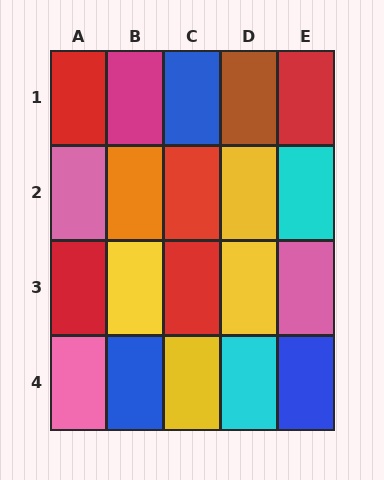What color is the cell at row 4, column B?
Blue.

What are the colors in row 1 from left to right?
Red, magenta, blue, brown, red.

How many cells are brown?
1 cell is brown.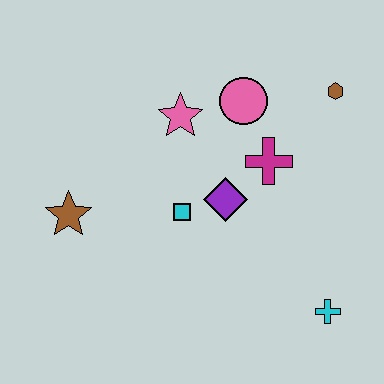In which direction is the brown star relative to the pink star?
The brown star is to the left of the pink star.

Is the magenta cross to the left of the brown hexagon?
Yes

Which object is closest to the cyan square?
The purple diamond is closest to the cyan square.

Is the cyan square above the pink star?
No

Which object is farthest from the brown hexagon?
The brown star is farthest from the brown hexagon.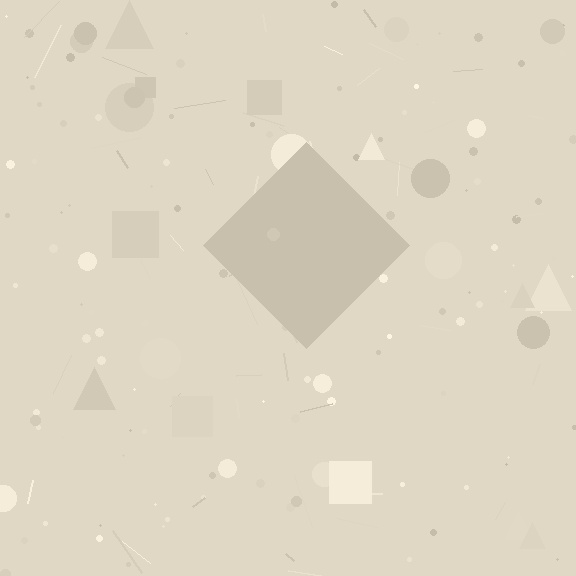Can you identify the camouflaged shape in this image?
The camouflaged shape is a diamond.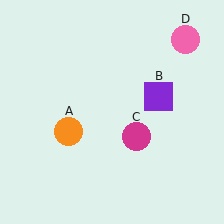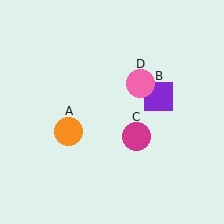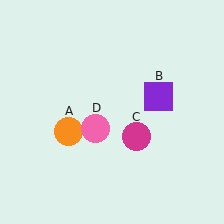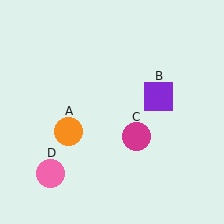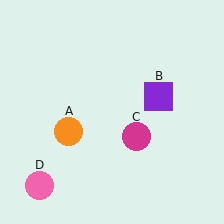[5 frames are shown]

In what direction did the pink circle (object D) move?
The pink circle (object D) moved down and to the left.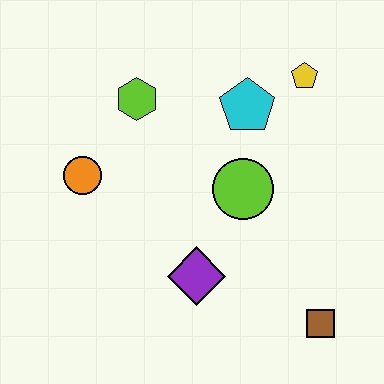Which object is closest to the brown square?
The purple diamond is closest to the brown square.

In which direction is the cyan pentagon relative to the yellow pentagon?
The cyan pentagon is to the left of the yellow pentagon.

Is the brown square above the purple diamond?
No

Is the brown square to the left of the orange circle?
No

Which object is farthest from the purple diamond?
The yellow pentagon is farthest from the purple diamond.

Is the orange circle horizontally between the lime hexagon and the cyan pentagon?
No